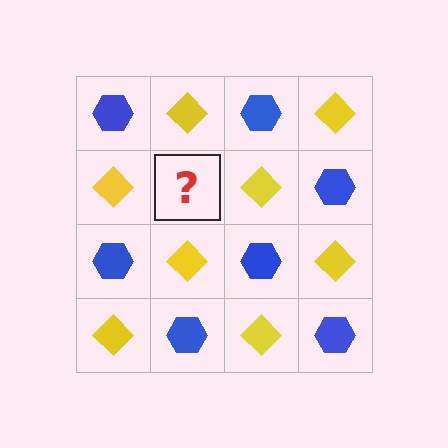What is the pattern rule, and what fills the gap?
The rule is that it alternates blue hexagon and yellow diamond in a checkerboard pattern. The gap should be filled with a blue hexagon.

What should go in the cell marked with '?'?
The missing cell should contain a blue hexagon.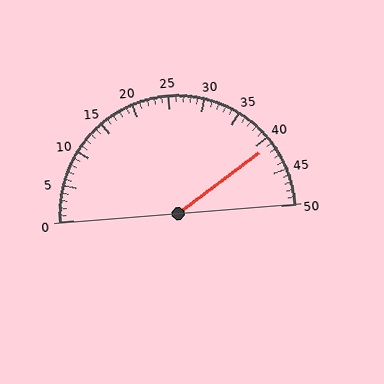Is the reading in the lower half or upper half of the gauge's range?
The reading is in the upper half of the range (0 to 50).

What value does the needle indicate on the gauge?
The needle indicates approximately 41.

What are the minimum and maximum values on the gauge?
The gauge ranges from 0 to 50.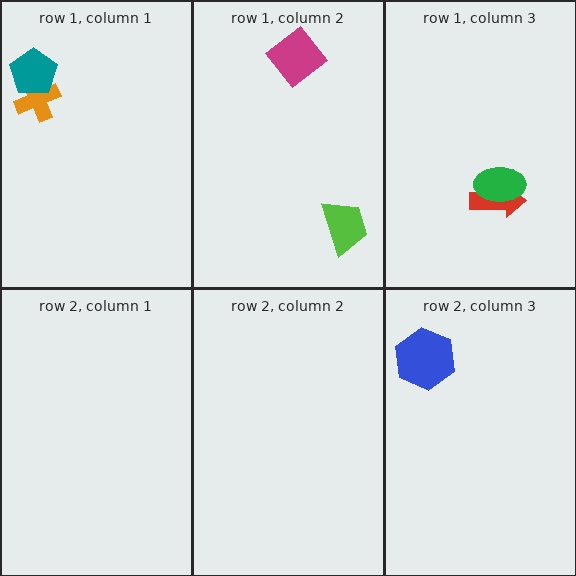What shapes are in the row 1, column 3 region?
The red arrow, the green ellipse.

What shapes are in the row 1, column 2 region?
The lime trapezoid, the magenta diamond.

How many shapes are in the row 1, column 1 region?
2.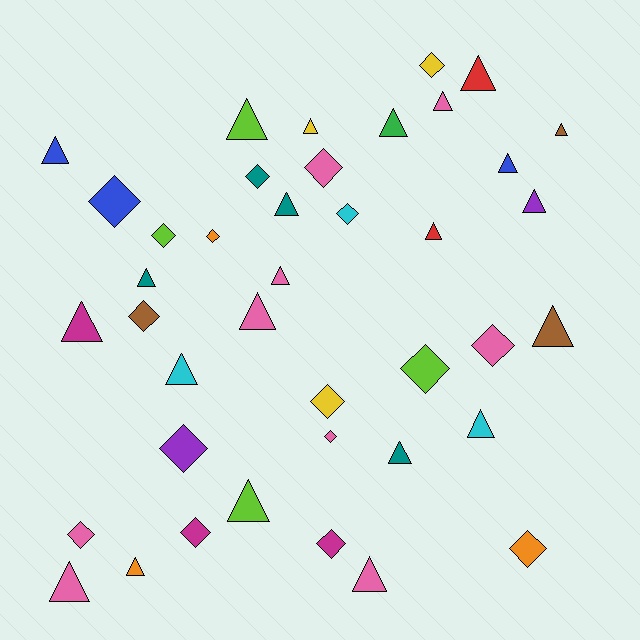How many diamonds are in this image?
There are 17 diamonds.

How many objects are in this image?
There are 40 objects.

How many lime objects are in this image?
There are 4 lime objects.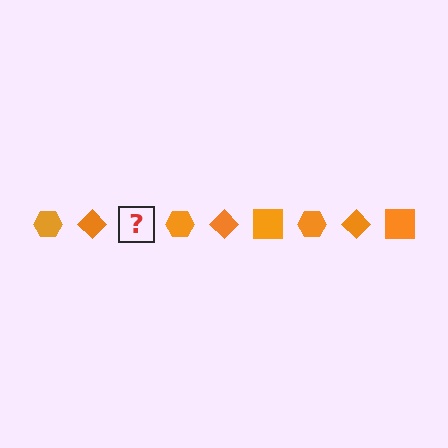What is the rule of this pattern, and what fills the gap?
The rule is that the pattern cycles through hexagon, diamond, square shapes in orange. The gap should be filled with an orange square.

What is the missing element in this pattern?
The missing element is an orange square.